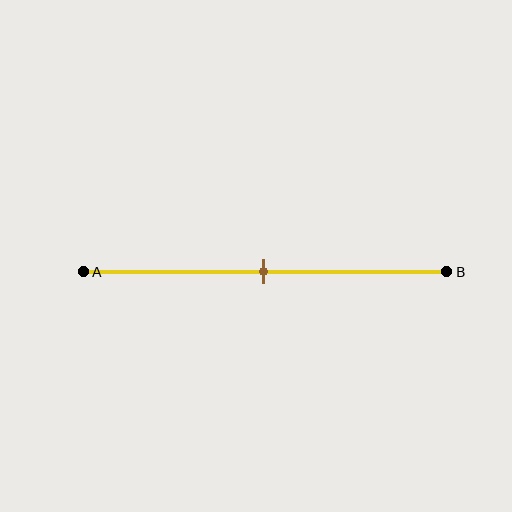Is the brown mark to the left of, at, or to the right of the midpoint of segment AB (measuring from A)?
The brown mark is approximately at the midpoint of segment AB.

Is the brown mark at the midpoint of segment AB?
Yes, the mark is approximately at the midpoint.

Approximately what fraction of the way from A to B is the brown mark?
The brown mark is approximately 50% of the way from A to B.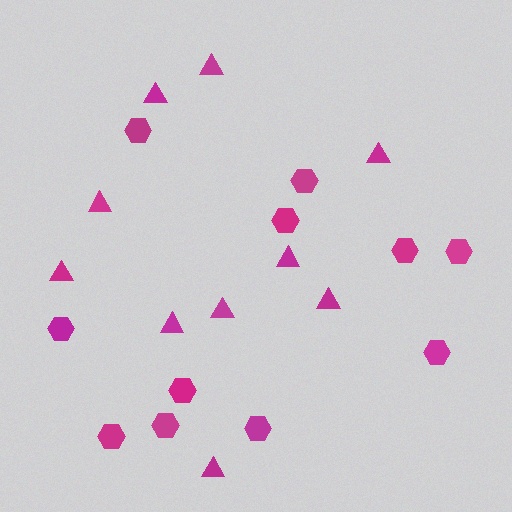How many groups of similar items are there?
There are 2 groups: one group of hexagons (11) and one group of triangles (10).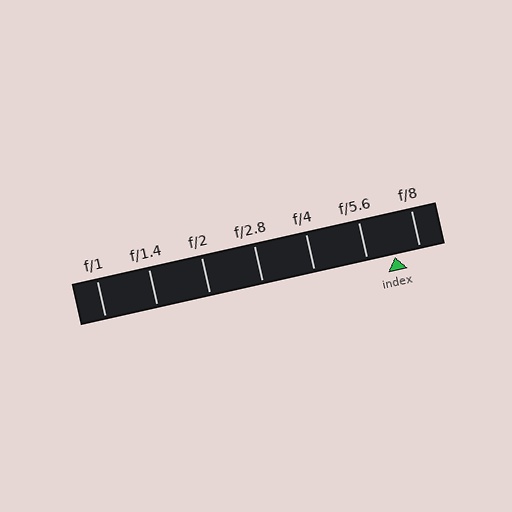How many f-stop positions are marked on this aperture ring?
There are 7 f-stop positions marked.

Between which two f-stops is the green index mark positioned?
The index mark is between f/5.6 and f/8.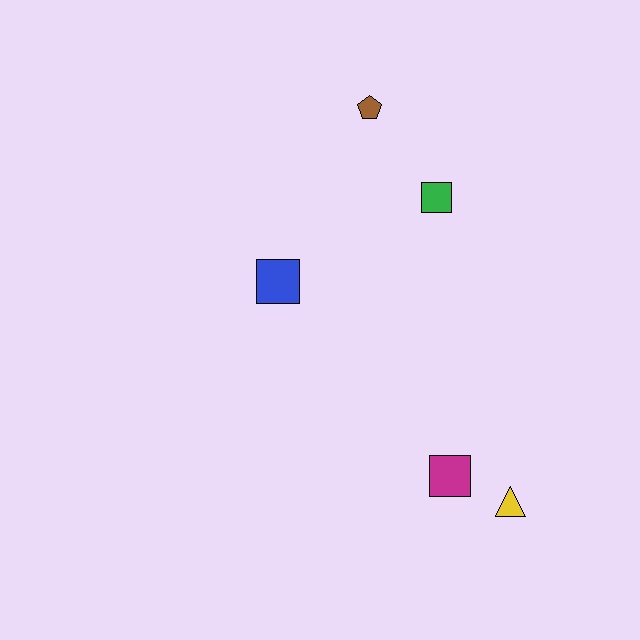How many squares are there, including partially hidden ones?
There are 3 squares.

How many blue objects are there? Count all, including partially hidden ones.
There is 1 blue object.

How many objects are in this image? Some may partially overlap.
There are 5 objects.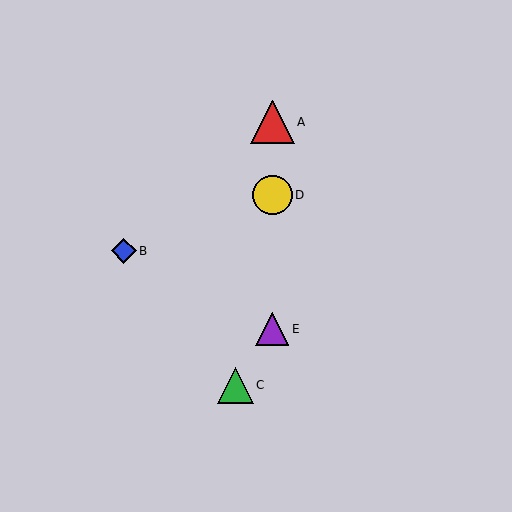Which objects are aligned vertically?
Objects A, D, E are aligned vertically.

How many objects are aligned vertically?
3 objects (A, D, E) are aligned vertically.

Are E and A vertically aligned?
Yes, both are at x≈272.